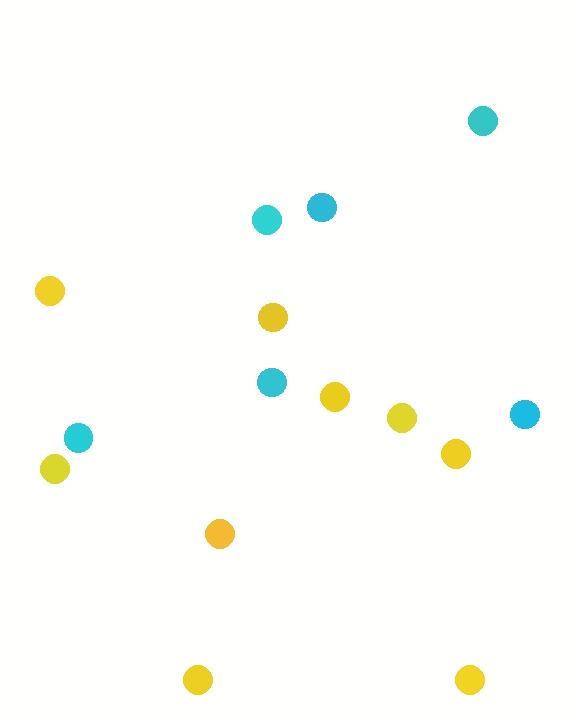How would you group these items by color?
There are 2 groups: one group of cyan circles (6) and one group of yellow circles (9).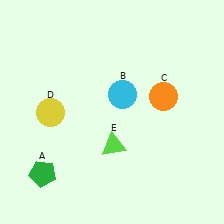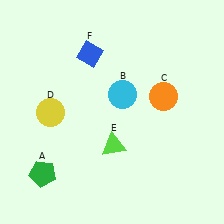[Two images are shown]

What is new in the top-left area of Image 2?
A blue diamond (F) was added in the top-left area of Image 2.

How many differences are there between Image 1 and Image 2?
There is 1 difference between the two images.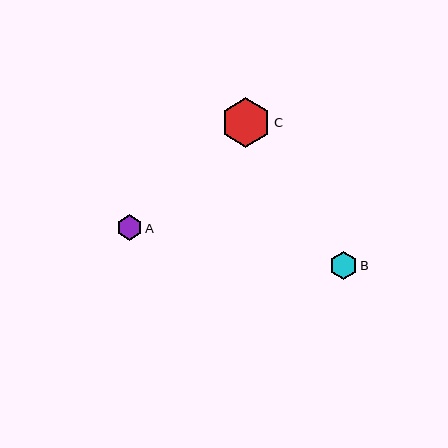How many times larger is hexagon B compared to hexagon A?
Hexagon B is approximately 1.1 times the size of hexagon A.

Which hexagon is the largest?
Hexagon C is the largest with a size of approximately 50 pixels.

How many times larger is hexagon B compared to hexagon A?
Hexagon B is approximately 1.1 times the size of hexagon A.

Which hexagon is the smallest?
Hexagon A is the smallest with a size of approximately 25 pixels.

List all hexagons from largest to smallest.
From largest to smallest: C, B, A.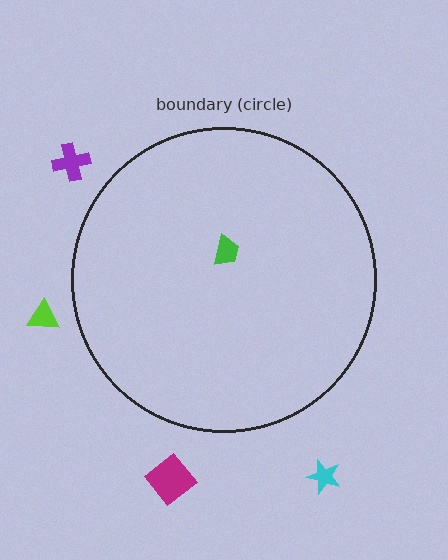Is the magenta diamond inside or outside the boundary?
Outside.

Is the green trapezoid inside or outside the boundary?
Inside.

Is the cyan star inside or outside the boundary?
Outside.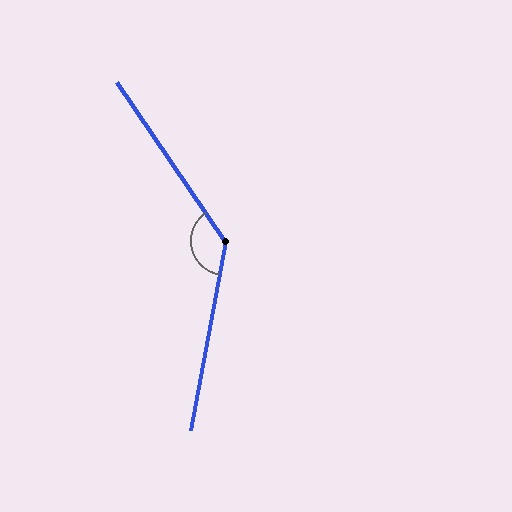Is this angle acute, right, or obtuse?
It is obtuse.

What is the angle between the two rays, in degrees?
Approximately 135 degrees.